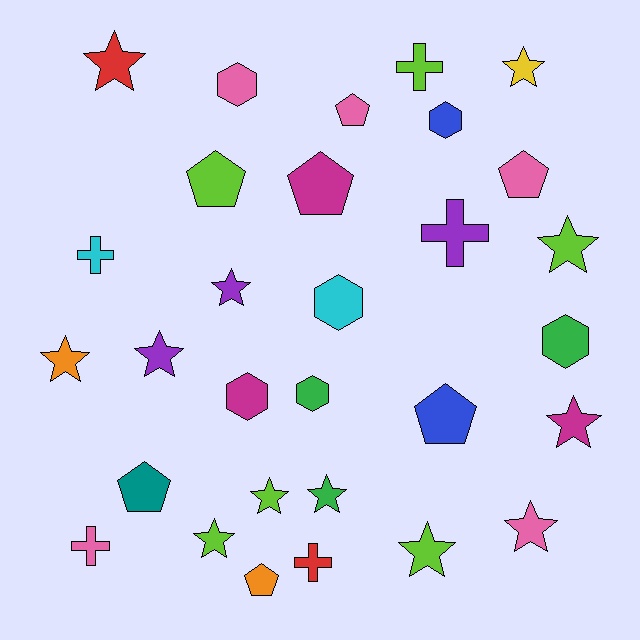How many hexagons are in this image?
There are 6 hexagons.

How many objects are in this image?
There are 30 objects.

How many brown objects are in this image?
There are no brown objects.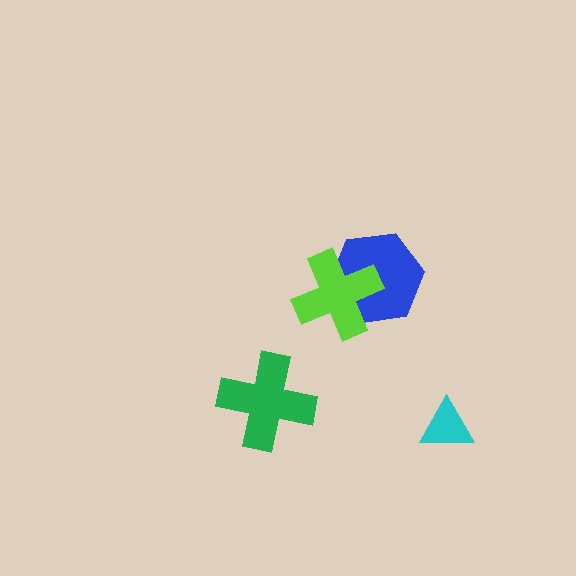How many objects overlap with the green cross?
0 objects overlap with the green cross.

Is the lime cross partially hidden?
No, no other shape covers it.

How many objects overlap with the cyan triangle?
0 objects overlap with the cyan triangle.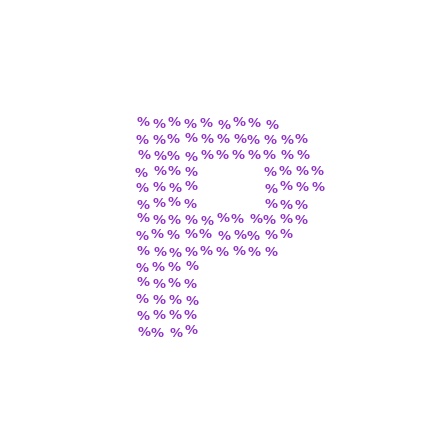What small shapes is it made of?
It is made of small percent signs.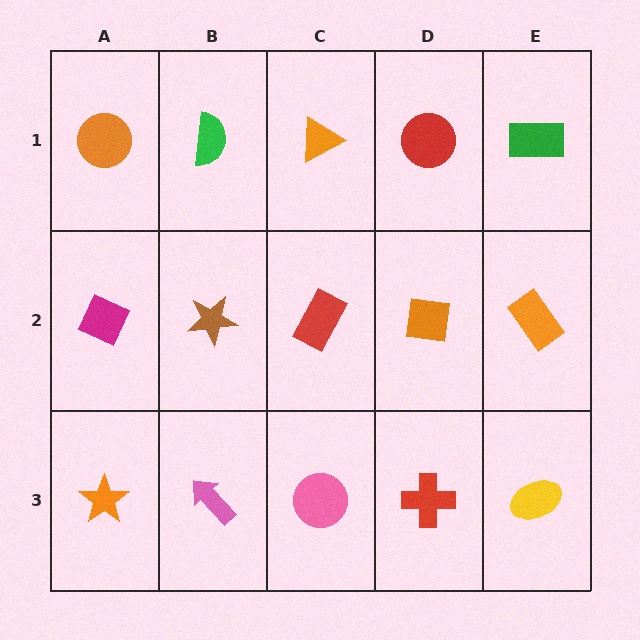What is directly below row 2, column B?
A pink arrow.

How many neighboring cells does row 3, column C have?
3.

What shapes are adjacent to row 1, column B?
A brown star (row 2, column B), an orange circle (row 1, column A), an orange triangle (row 1, column C).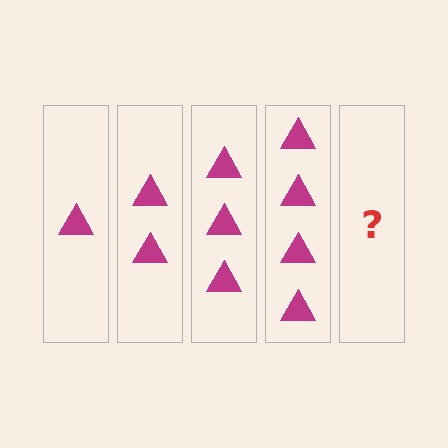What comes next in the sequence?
The next element should be 5 triangles.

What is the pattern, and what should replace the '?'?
The pattern is that each step adds one more triangle. The '?' should be 5 triangles.